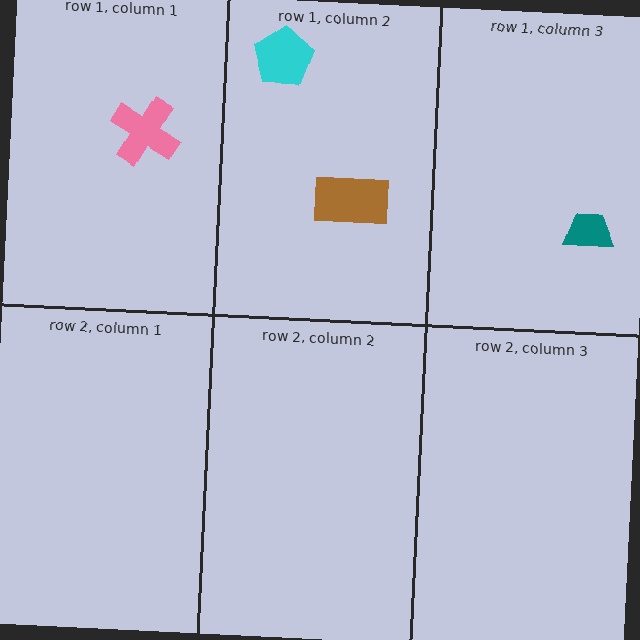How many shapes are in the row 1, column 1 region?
1.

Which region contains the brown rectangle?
The row 1, column 2 region.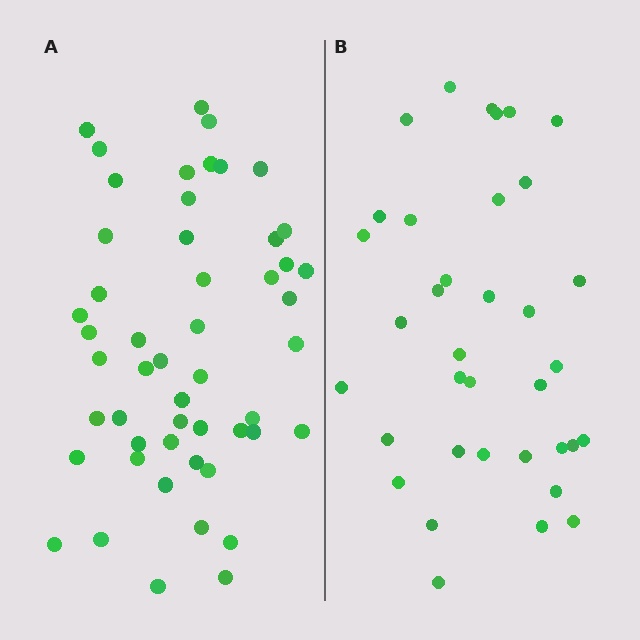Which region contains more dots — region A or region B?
Region A (the left region) has more dots.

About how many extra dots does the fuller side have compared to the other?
Region A has approximately 15 more dots than region B.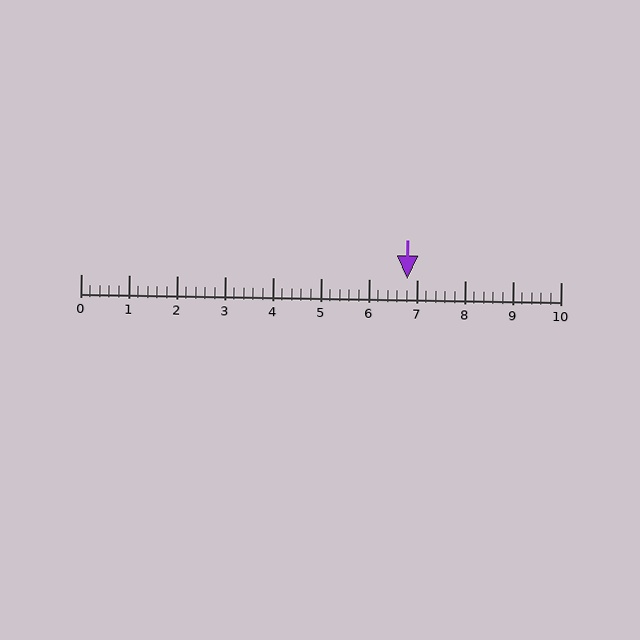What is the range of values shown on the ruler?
The ruler shows values from 0 to 10.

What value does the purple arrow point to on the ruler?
The purple arrow points to approximately 6.8.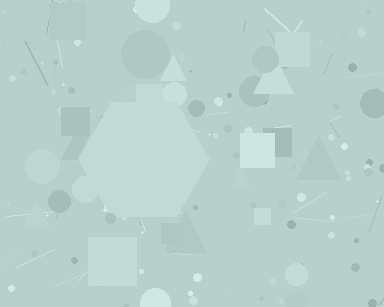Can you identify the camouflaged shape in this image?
The camouflaged shape is a hexagon.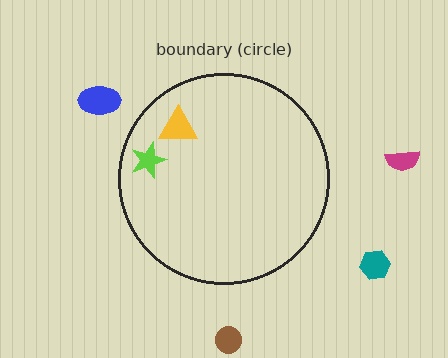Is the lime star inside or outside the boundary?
Inside.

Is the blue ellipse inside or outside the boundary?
Outside.